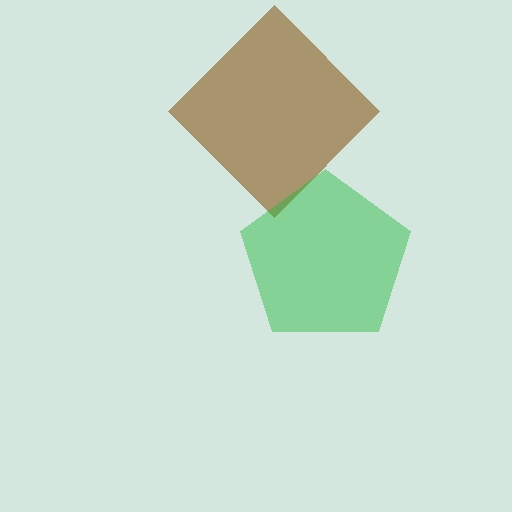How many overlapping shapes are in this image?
There are 2 overlapping shapes in the image.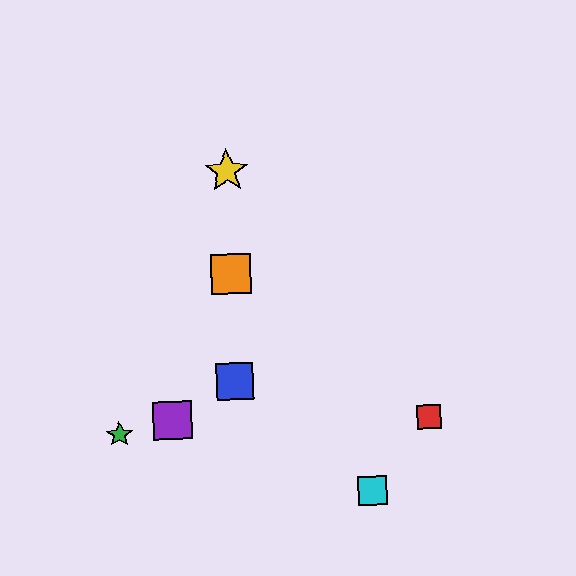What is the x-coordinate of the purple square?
The purple square is at x≈173.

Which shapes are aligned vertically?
The blue square, the yellow star, the orange square are aligned vertically.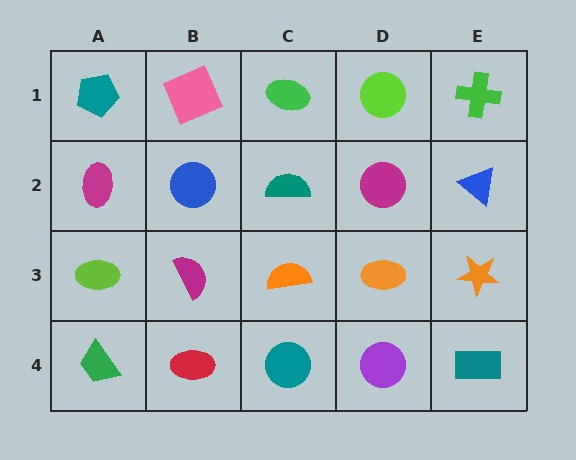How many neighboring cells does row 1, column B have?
3.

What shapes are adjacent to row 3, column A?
A magenta ellipse (row 2, column A), a green trapezoid (row 4, column A), a magenta semicircle (row 3, column B).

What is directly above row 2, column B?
A pink square.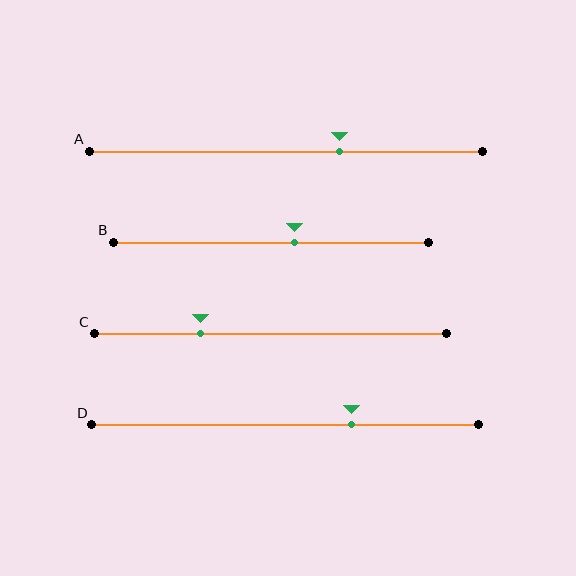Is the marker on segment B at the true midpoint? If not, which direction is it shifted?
No, the marker on segment B is shifted to the right by about 7% of the segment length.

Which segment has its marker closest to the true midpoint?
Segment B has its marker closest to the true midpoint.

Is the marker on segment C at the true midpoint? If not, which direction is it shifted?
No, the marker on segment C is shifted to the left by about 20% of the segment length.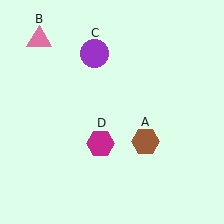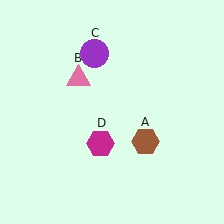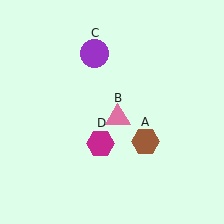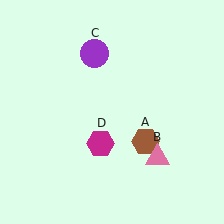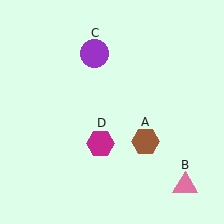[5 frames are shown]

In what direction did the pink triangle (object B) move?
The pink triangle (object B) moved down and to the right.